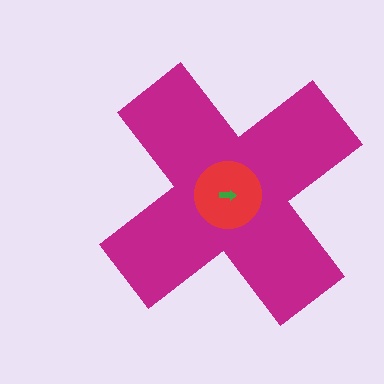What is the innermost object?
The green arrow.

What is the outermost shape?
The magenta cross.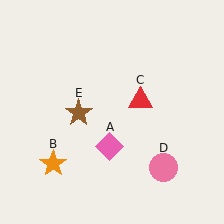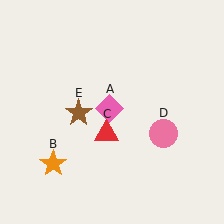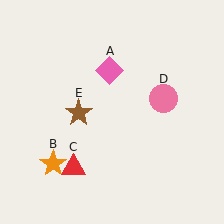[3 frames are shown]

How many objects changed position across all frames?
3 objects changed position: pink diamond (object A), red triangle (object C), pink circle (object D).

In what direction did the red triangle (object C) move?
The red triangle (object C) moved down and to the left.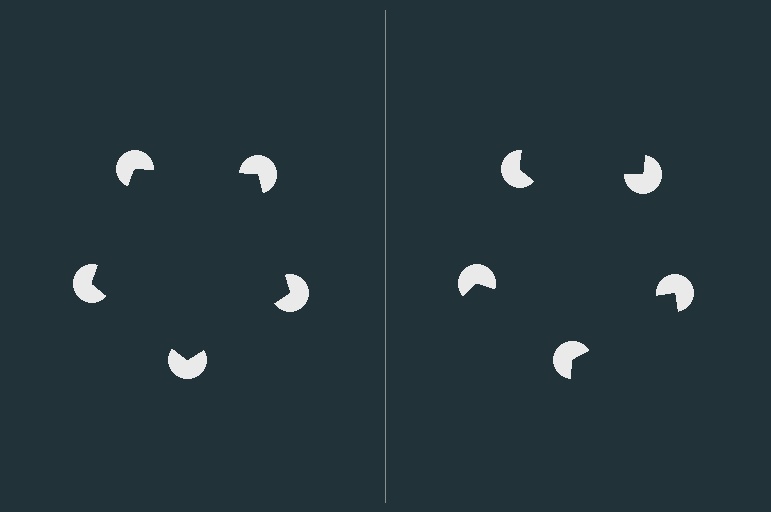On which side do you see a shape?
An illusory pentagon appears on the left side. On the right side the wedge cuts are rotated, so no coherent shape forms.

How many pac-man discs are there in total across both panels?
10 — 5 on each side.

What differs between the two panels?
The pac-man discs are positioned identically on both sides; only the wedge orientations differ. On the left they align to a pentagon; on the right they are misaligned.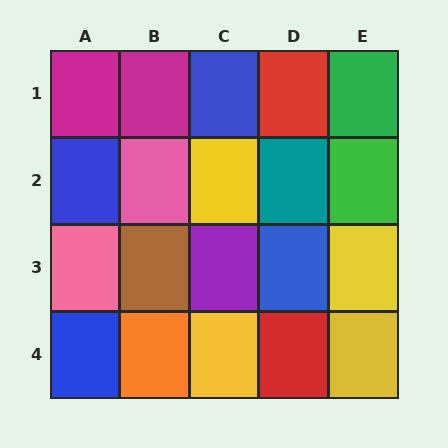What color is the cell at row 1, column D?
Red.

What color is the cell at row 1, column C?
Blue.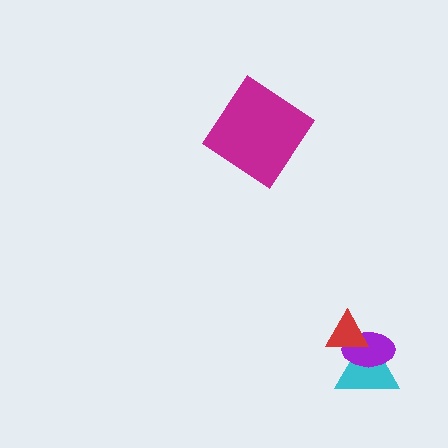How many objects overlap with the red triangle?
2 objects overlap with the red triangle.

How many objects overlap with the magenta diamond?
0 objects overlap with the magenta diamond.